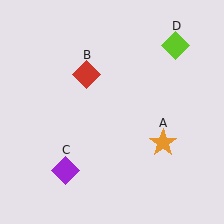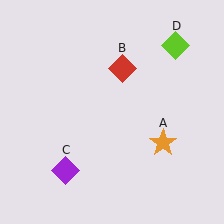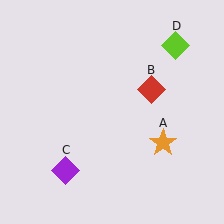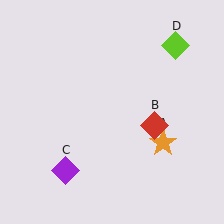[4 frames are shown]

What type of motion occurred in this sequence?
The red diamond (object B) rotated clockwise around the center of the scene.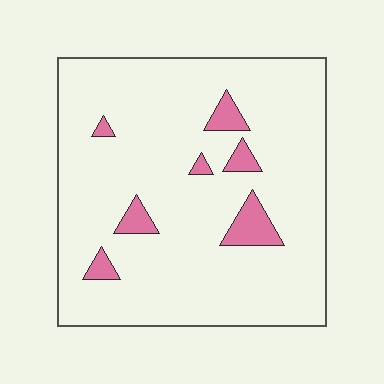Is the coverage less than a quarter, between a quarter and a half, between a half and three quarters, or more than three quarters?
Less than a quarter.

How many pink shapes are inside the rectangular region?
7.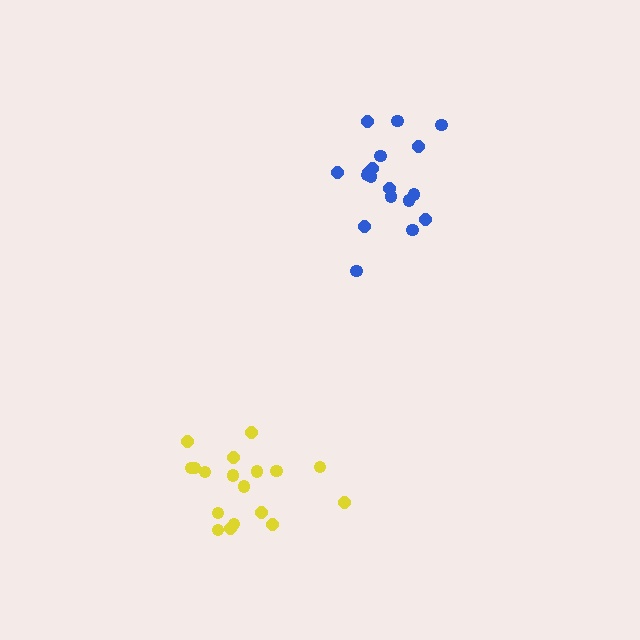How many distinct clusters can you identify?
There are 2 distinct clusters.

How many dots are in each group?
Group 1: 18 dots, Group 2: 18 dots (36 total).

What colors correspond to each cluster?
The clusters are colored: blue, yellow.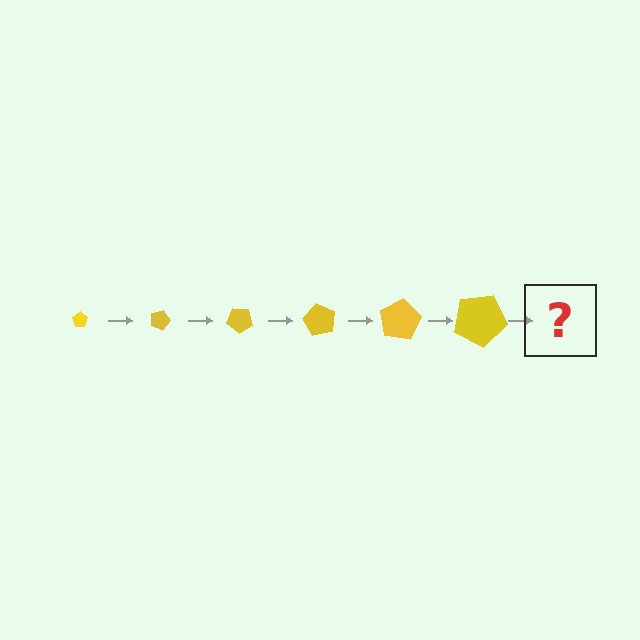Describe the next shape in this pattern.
It should be a pentagon, larger than the previous one and rotated 120 degrees from the start.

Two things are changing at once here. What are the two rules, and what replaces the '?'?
The two rules are that the pentagon grows larger each step and it rotates 20 degrees each step. The '?' should be a pentagon, larger than the previous one and rotated 120 degrees from the start.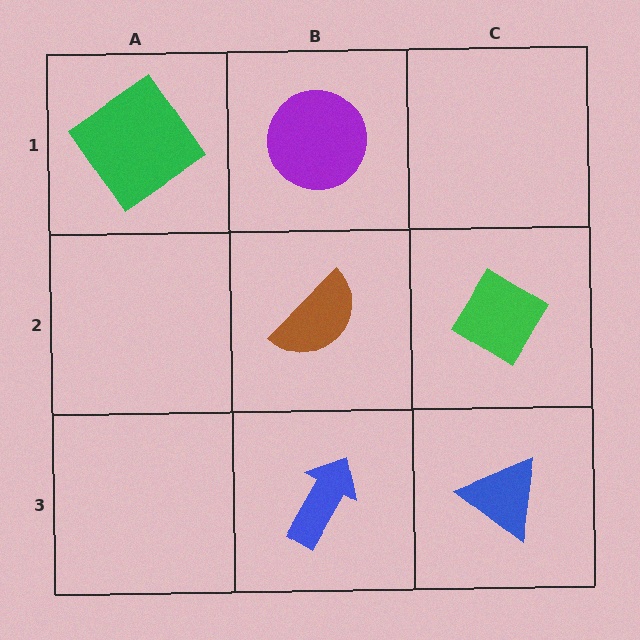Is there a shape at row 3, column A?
No, that cell is empty.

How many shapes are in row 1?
2 shapes.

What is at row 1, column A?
A green diamond.